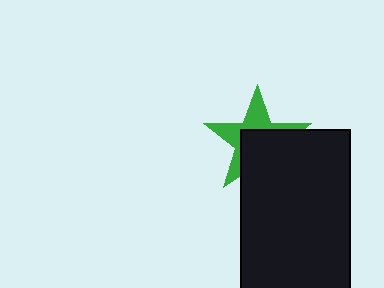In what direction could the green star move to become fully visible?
The green star could move toward the upper-left. That would shift it out from behind the black rectangle entirely.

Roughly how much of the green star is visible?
About half of it is visible (roughly 46%).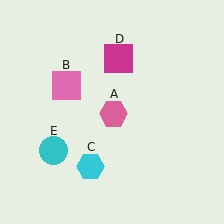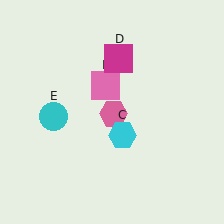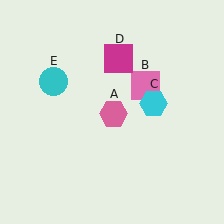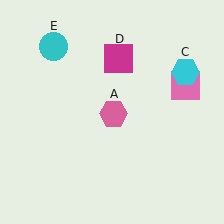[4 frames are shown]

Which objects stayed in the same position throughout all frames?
Pink hexagon (object A) and magenta square (object D) remained stationary.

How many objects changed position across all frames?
3 objects changed position: pink square (object B), cyan hexagon (object C), cyan circle (object E).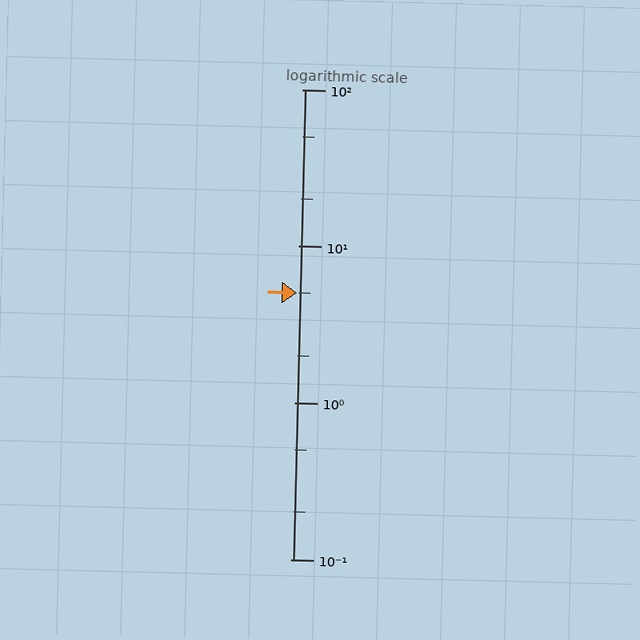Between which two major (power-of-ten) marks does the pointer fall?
The pointer is between 1 and 10.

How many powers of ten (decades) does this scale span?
The scale spans 3 decades, from 0.1 to 100.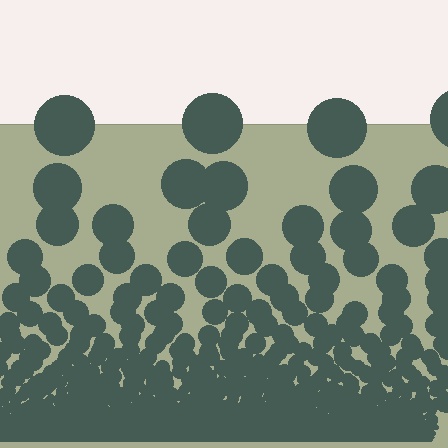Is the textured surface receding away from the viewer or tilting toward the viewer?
The surface appears to tilt toward the viewer. Texture elements get larger and sparser toward the top.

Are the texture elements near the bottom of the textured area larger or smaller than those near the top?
Smaller. The gradient is inverted — elements near the bottom are smaller and denser.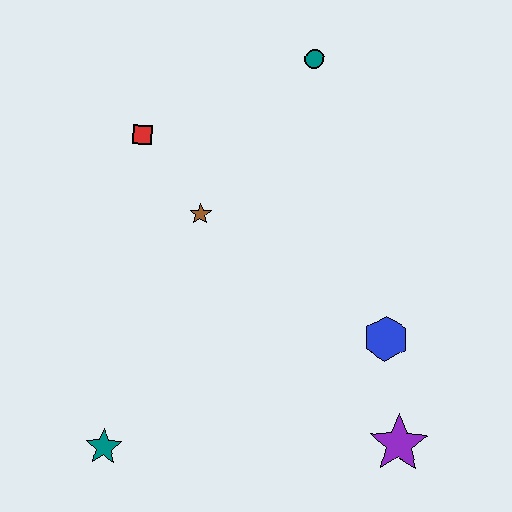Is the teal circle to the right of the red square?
Yes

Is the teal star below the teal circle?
Yes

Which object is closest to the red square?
The brown star is closest to the red square.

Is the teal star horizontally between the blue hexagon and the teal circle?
No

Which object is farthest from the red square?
The purple star is farthest from the red square.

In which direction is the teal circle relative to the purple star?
The teal circle is above the purple star.